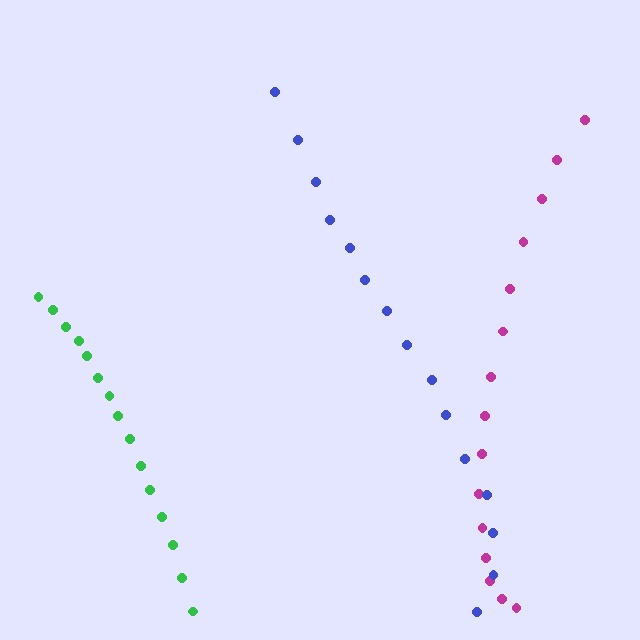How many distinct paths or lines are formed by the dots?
There are 3 distinct paths.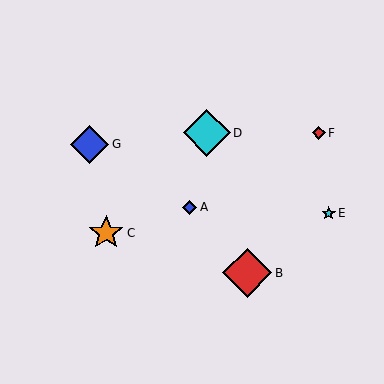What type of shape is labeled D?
Shape D is a cyan diamond.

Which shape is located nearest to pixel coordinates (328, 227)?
The cyan star (labeled E) at (329, 213) is nearest to that location.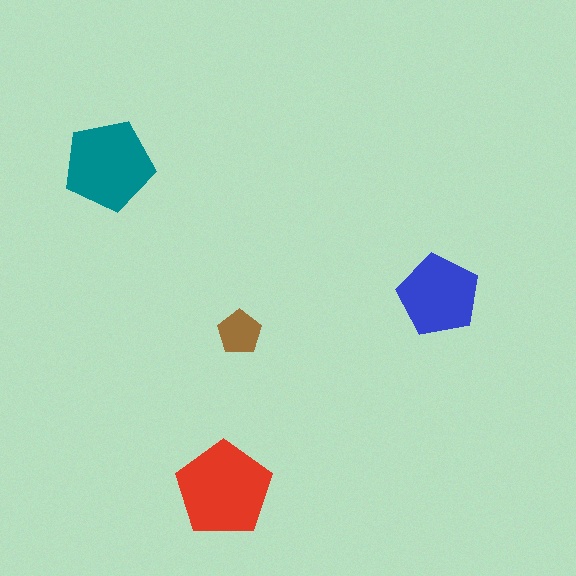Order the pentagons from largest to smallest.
the red one, the teal one, the blue one, the brown one.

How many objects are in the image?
There are 4 objects in the image.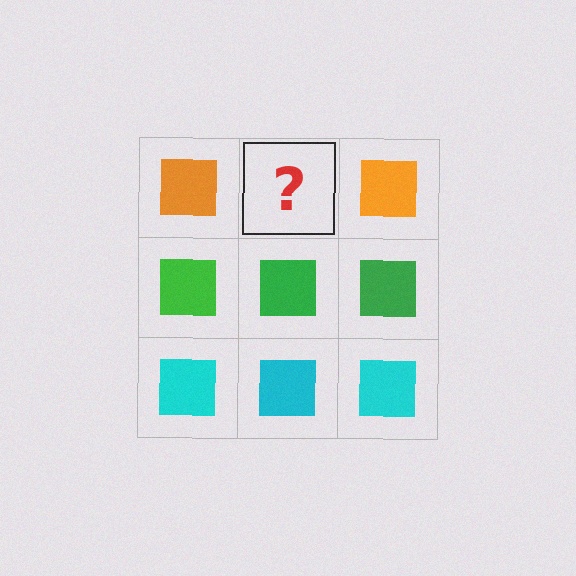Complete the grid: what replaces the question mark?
The question mark should be replaced with an orange square.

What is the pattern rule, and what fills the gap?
The rule is that each row has a consistent color. The gap should be filled with an orange square.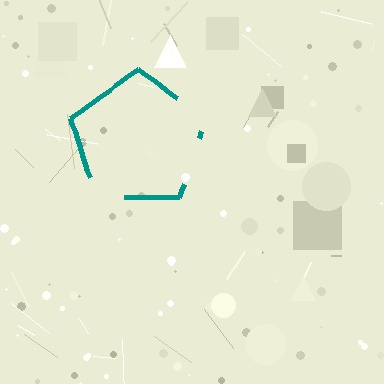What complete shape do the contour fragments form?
The contour fragments form a pentagon.